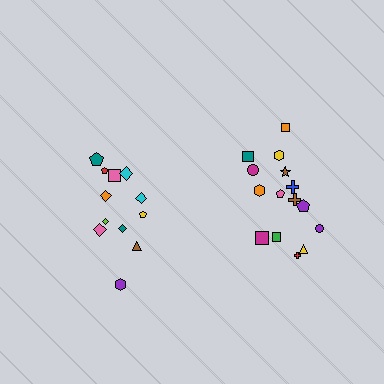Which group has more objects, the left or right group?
The right group.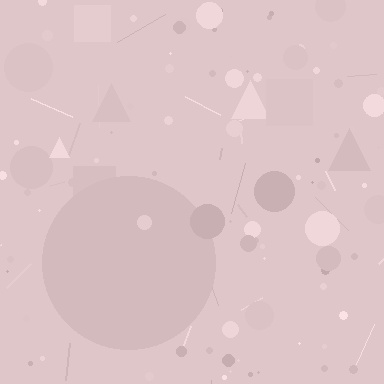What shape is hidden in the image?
A circle is hidden in the image.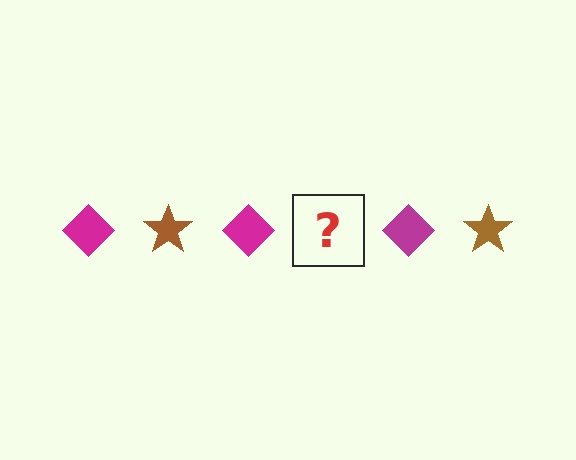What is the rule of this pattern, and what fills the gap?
The rule is that the pattern alternates between magenta diamond and brown star. The gap should be filled with a brown star.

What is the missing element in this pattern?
The missing element is a brown star.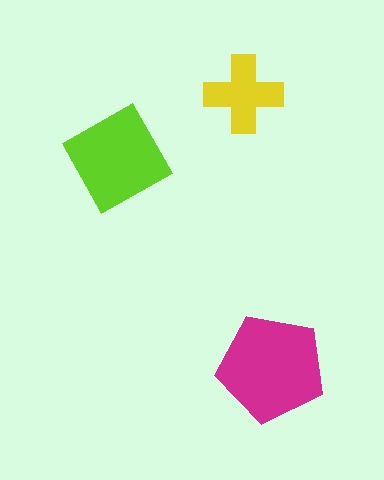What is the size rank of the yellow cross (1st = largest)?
3rd.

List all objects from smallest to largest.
The yellow cross, the lime square, the magenta pentagon.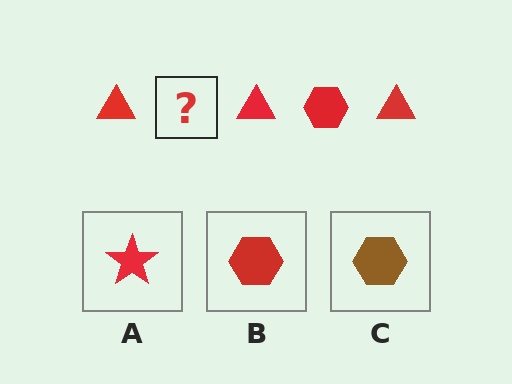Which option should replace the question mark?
Option B.